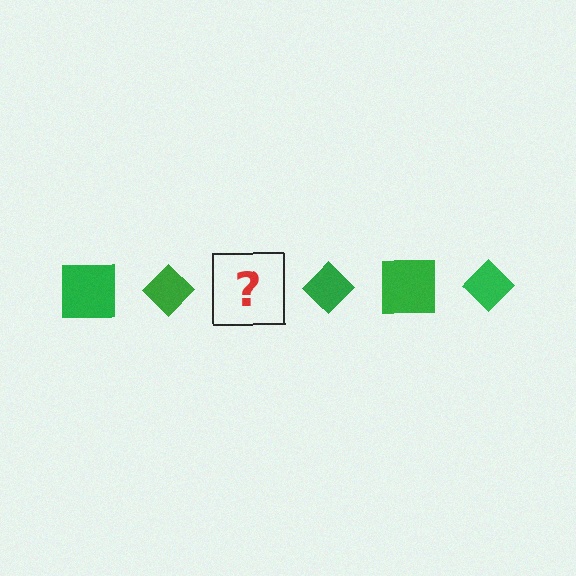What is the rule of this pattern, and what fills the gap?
The rule is that the pattern cycles through square, diamond shapes in green. The gap should be filled with a green square.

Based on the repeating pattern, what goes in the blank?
The blank should be a green square.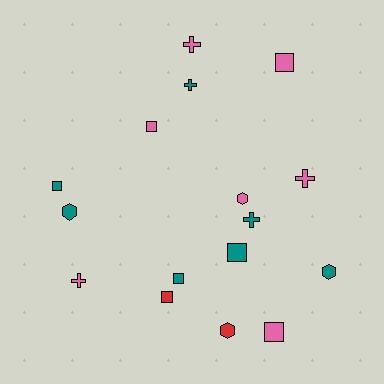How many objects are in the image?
There are 16 objects.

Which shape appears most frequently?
Square, with 7 objects.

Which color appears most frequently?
Teal, with 7 objects.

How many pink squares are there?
There are 3 pink squares.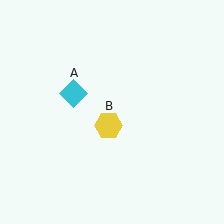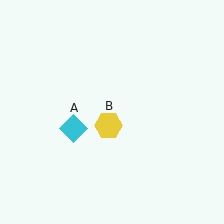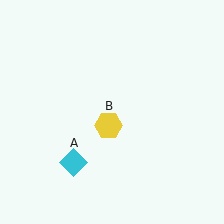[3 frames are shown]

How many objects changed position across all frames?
1 object changed position: cyan diamond (object A).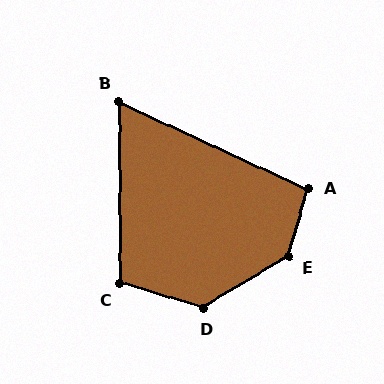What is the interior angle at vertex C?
Approximately 107 degrees (obtuse).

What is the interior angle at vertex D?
Approximately 133 degrees (obtuse).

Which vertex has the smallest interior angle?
B, at approximately 65 degrees.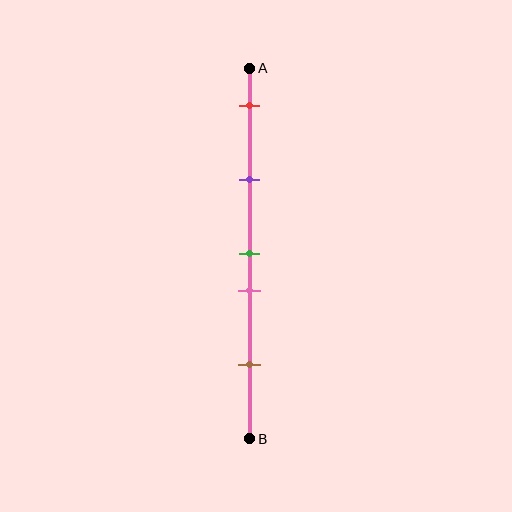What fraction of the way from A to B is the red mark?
The red mark is approximately 10% (0.1) of the way from A to B.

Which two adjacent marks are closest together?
The green and pink marks are the closest adjacent pair.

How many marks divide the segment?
There are 5 marks dividing the segment.